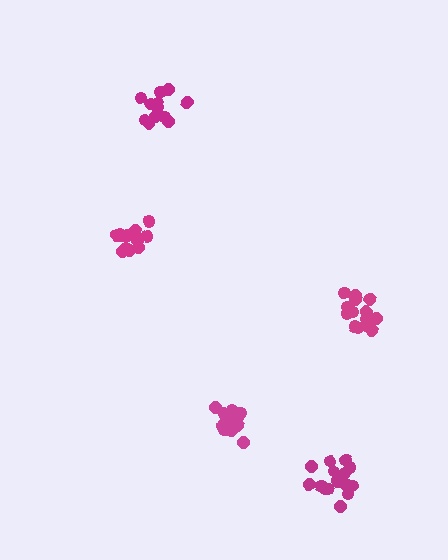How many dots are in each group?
Group 1: 17 dots, Group 2: 16 dots, Group 3: 16 dots, Group 4: 12 dots, Group 5: 15 dots (76 total).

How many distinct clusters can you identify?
There are 5 distinct clusters.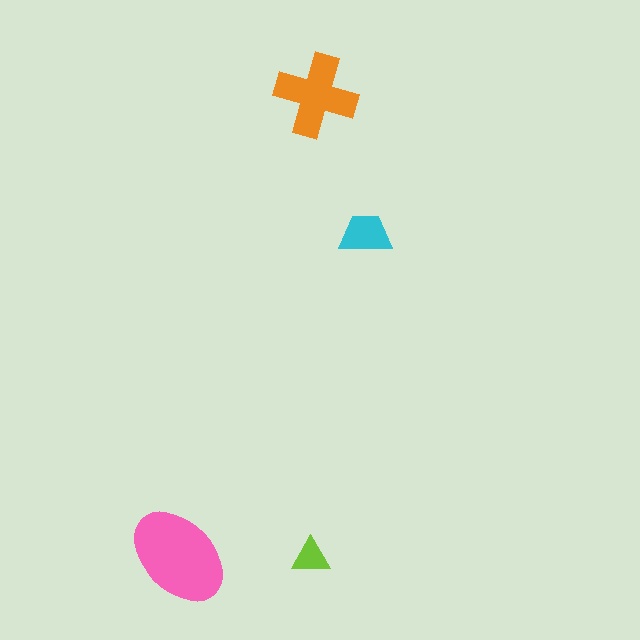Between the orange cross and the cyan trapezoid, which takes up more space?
The orange cross.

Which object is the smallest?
The lime triangle.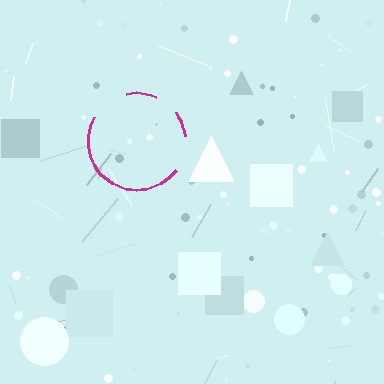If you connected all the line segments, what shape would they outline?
They would outline a circle.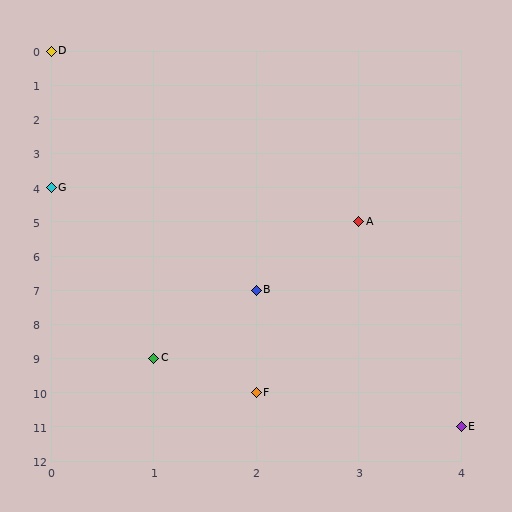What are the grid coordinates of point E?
Point E is at grid coordinates (4, 11).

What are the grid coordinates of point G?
Point G is at grid coordinates (0, 4).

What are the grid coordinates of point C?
Point C is at grid coordinates (1, 9).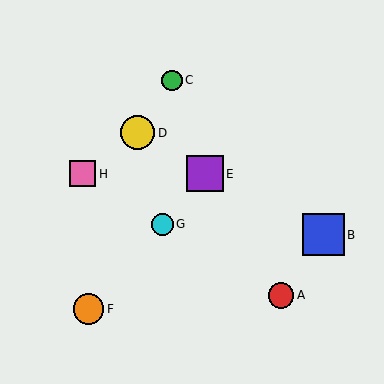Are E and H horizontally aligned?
Yes, both are at y≈174.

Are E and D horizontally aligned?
No, E is at y≈174 and D is at y≈133.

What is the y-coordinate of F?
Object F is at y≈309.